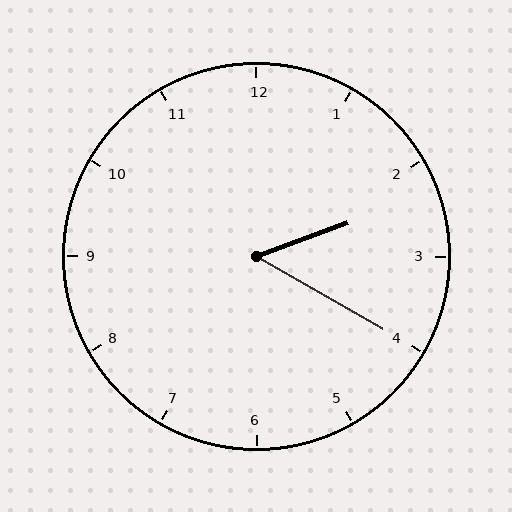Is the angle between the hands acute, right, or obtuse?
It is acute.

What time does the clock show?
2:20.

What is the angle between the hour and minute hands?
Approximately 50 degrees.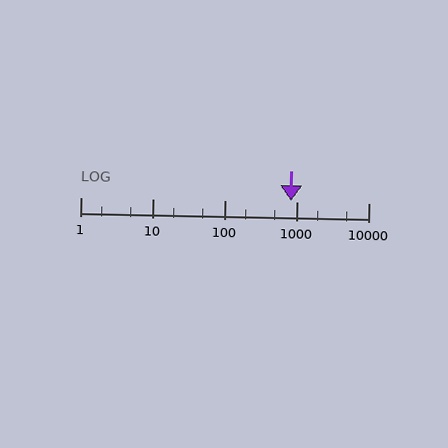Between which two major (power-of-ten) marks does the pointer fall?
The pointer is between 100 and 1000.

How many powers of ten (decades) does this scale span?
The scale spans 4 decades, from 1 to 10000.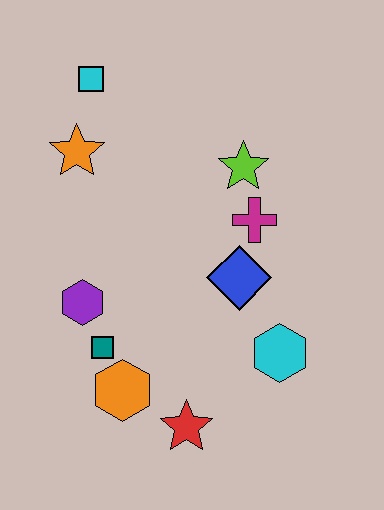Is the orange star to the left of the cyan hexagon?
Yes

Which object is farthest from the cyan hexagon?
The cyan square is farthest from the cyan hexagon.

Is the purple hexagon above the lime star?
No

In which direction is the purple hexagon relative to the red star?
The purple hexagon is above the red star.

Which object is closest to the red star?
The orange hexagon is closest to the red star.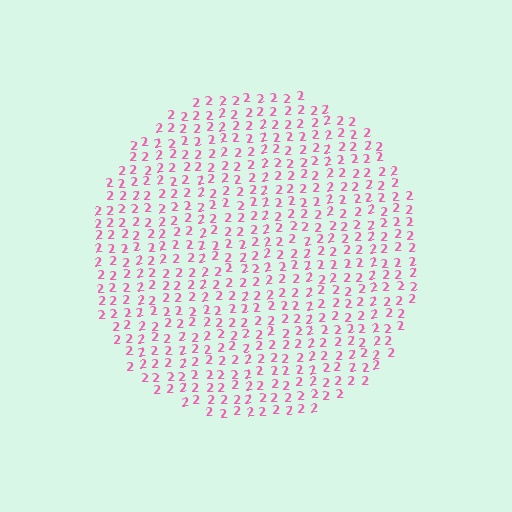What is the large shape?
The large shape is a circle.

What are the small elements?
The small elements are digit 2's.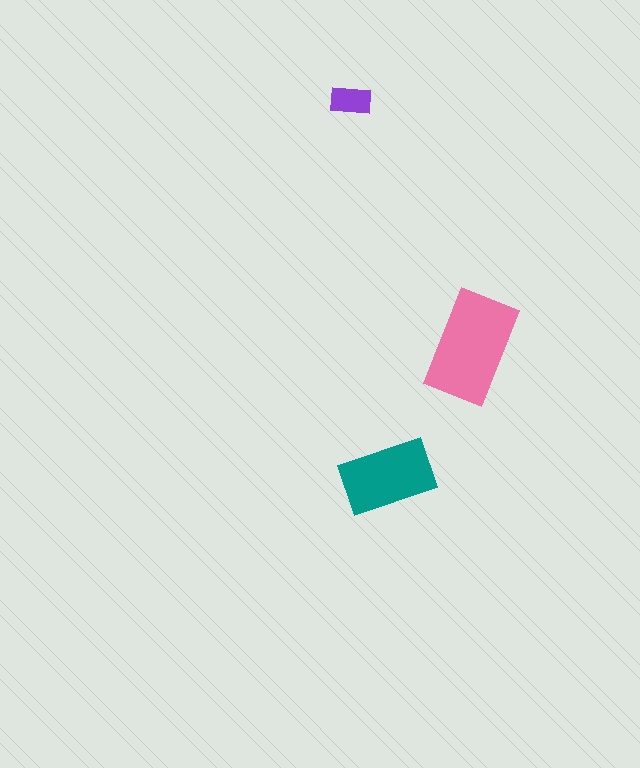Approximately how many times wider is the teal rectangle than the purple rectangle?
About 2.5 times wider.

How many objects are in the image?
There are 3 objects in the image.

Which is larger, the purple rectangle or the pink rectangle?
The pink one.